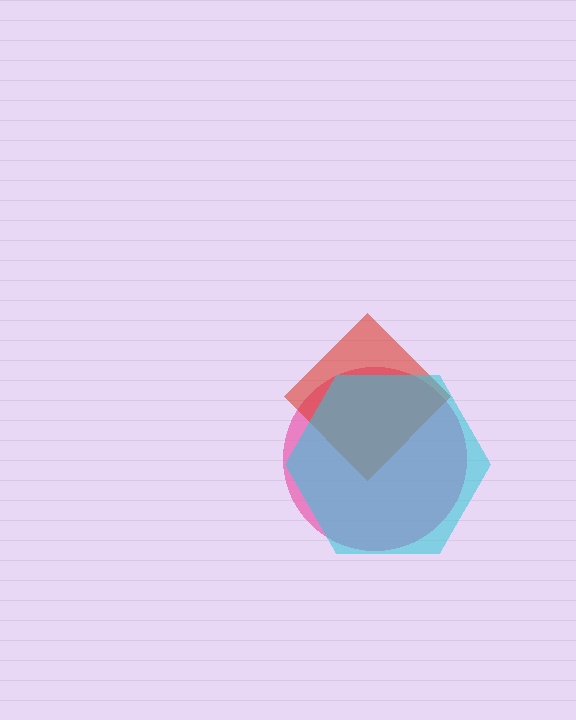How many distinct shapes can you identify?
There are 3 distinct shapes: a pink circle, a red diamond, a cyan hexagon.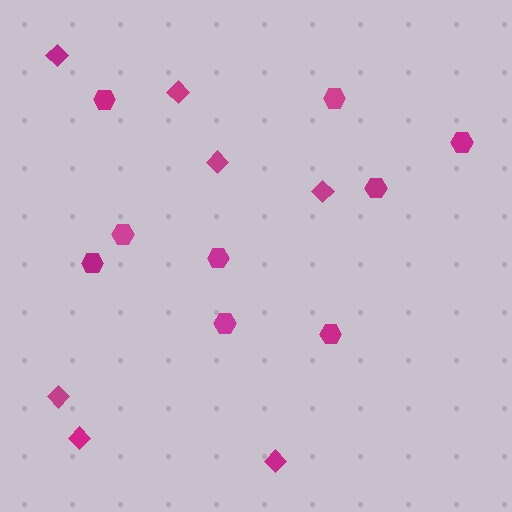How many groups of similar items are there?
There are 2 groups: one group of hexagons (9) and one group of diamonds (7).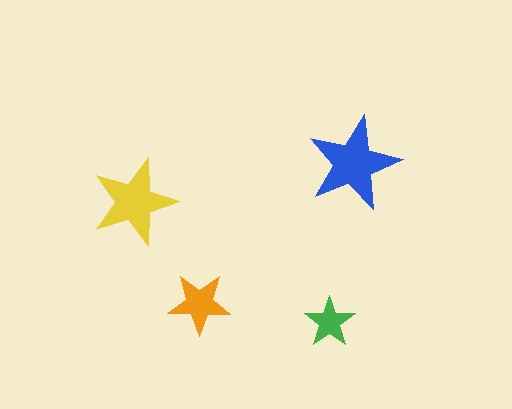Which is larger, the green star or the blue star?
The blue one.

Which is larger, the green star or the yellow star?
The yellow one.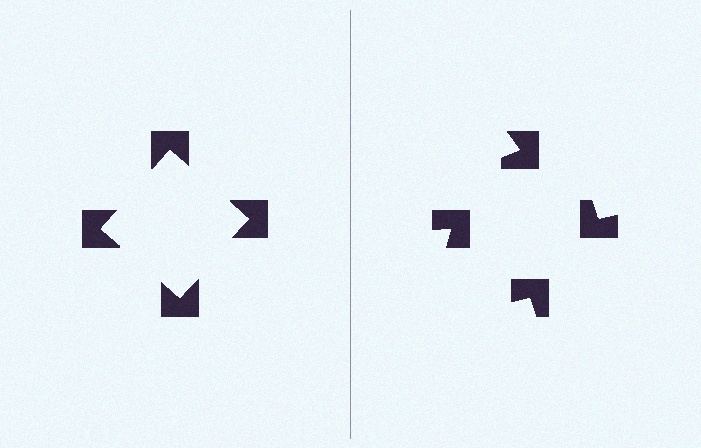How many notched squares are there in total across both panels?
8 — 4 on each side.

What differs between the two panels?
The notched squares are positioned identically on both sides; only the wedge orientations differ. On the left they align to a square; on the right they are misaligned.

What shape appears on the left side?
An illusory square.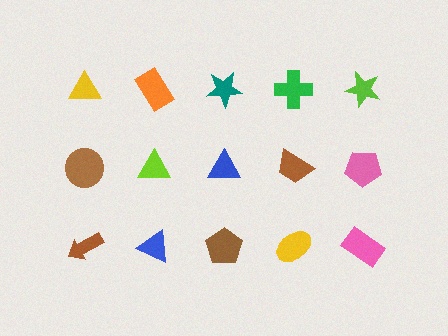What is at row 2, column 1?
A brown circle.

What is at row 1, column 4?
A green cross.